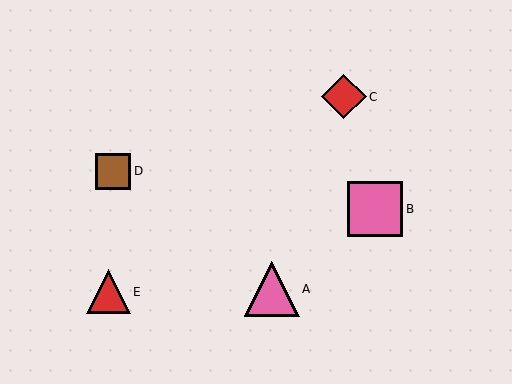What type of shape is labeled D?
Shape D is a brown square.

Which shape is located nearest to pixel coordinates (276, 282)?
The pink triangle (labeled A) at (272, 289) is nearest to that location.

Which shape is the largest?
The pink square (labeled B) is the largest.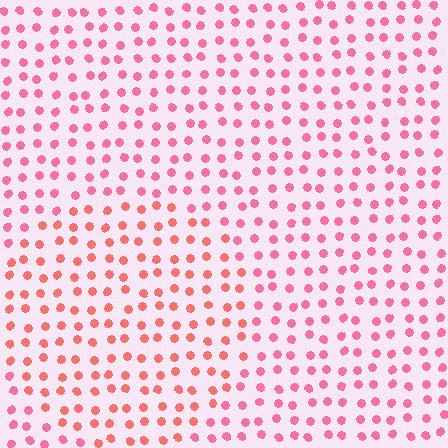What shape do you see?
I see a circle.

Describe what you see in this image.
The image is filled with small pink elements in a uniform arrangement. A circle-shaped region is visible where the elements are tinted to a slightly different hue, forming a subtle color boundary.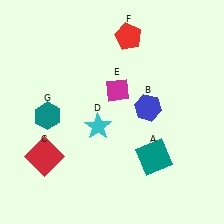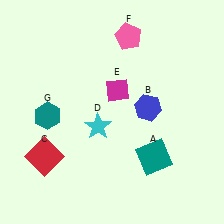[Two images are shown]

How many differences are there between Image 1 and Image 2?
There is 1 difference between the two images.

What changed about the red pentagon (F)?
In Image 1, F is red. In Image 2, it changed to pink.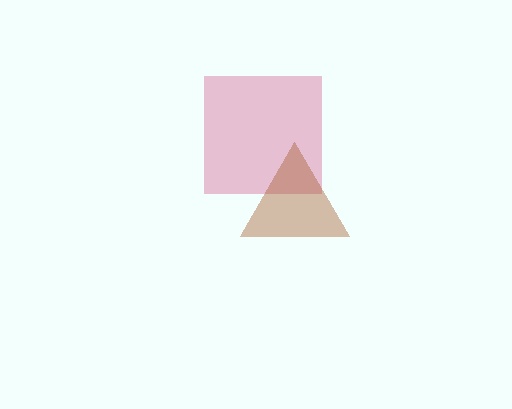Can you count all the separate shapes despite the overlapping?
Yes, there are 2 separate shapes.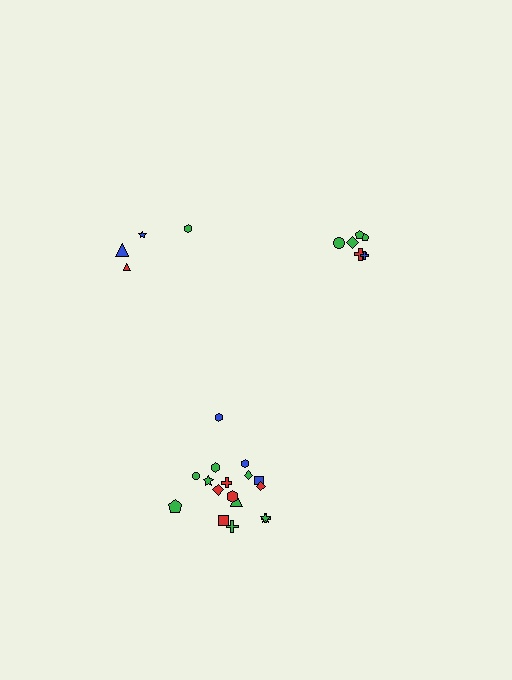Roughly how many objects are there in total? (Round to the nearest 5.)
Roughly 30 objects in total.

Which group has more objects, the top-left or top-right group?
The top-right group.